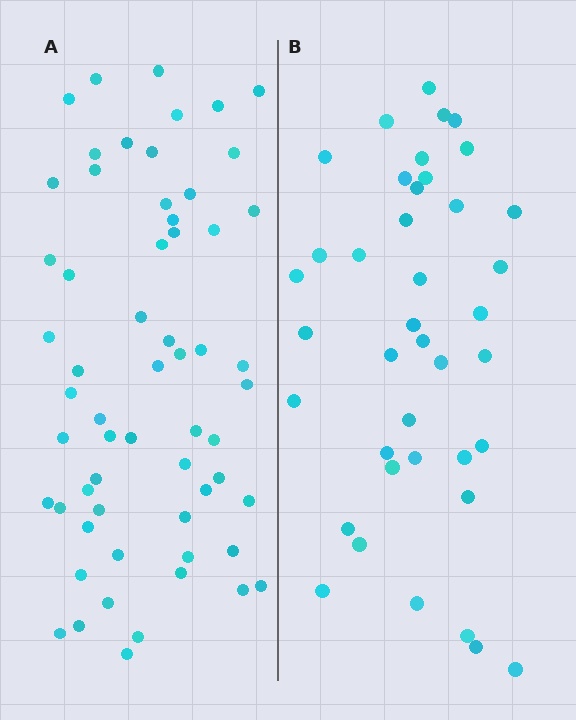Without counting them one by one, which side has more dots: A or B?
Region A (the left region) has more dots.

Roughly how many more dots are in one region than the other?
Region A has approximately 20 more dots than region B.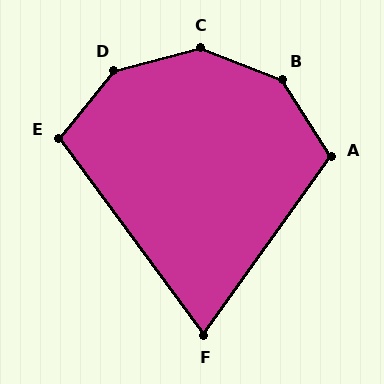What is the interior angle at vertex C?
Approximately 144 degrees (obtuse).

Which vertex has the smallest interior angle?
F, at approximately 72 degrees.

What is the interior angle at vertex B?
Approximately 144 degrees (obtuse).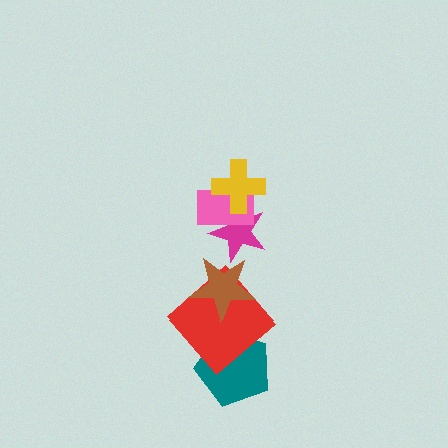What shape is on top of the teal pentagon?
The red diamond is on top of the teal pentagon.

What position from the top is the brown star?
The brown star is 4th from the top.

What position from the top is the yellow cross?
The yellow cross is 1st from the top.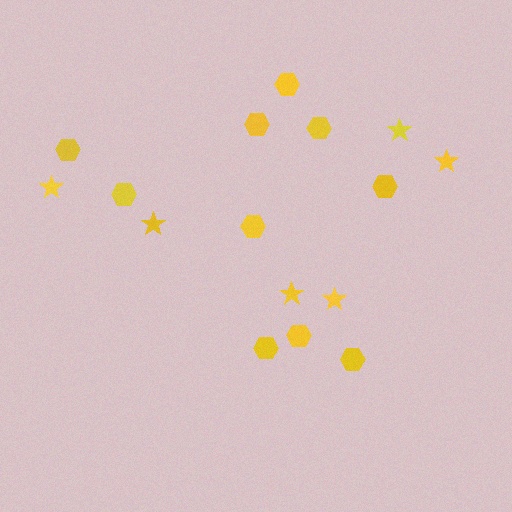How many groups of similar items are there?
There are 2 groups: one group of hexagons (10) and one group of stars (6).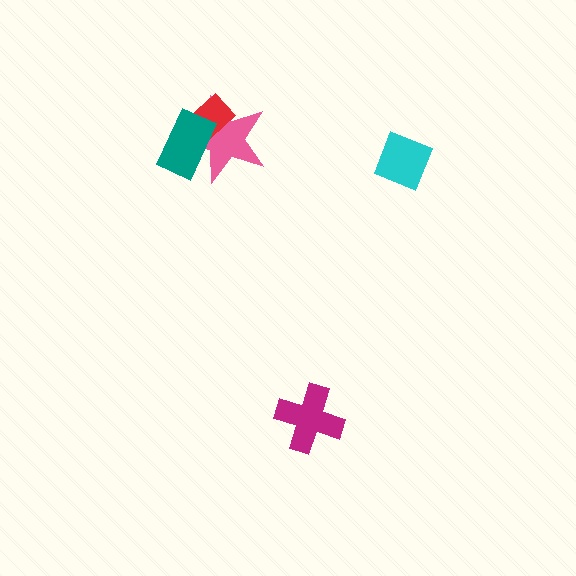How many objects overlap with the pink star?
2 objects overlap with the pink star.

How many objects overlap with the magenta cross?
0 objects overlap with the magenta cross.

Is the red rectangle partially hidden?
Yes, it is partially covered by another shape.